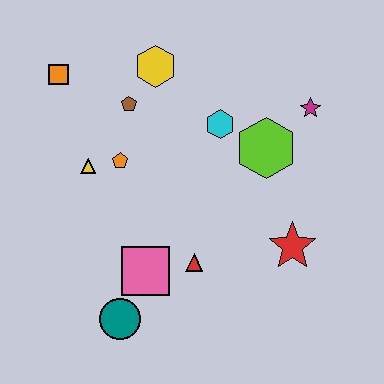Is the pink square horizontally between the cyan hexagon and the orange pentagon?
Yes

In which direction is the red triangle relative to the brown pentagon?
The red triangle is below the brown pentagon.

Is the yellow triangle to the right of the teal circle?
No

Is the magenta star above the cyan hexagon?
Yes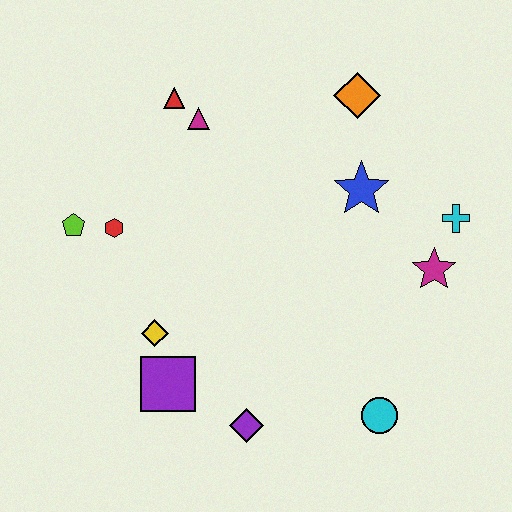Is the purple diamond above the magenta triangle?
No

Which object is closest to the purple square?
The yellow diamond is closest to the purple square.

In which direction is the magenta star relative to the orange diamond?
The magenta star is below the orange diamond.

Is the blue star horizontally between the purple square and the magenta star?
Yes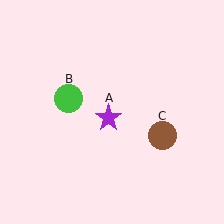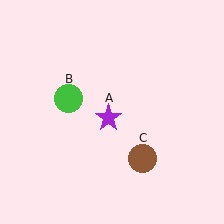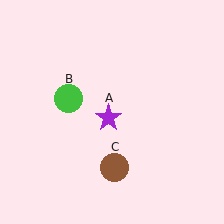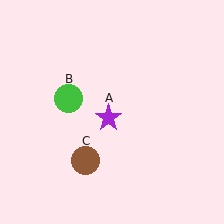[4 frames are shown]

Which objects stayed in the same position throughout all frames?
Purple star (object A) and green circle (object B) remained stationary.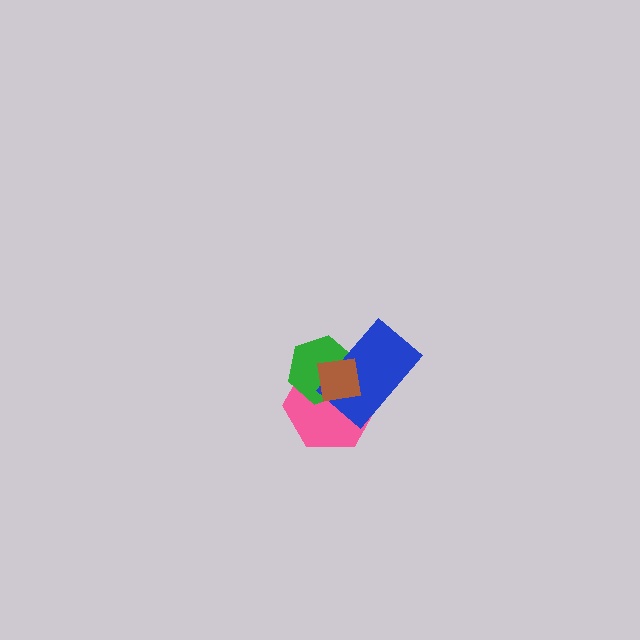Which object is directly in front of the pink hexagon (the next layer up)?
The green hexagon is directly in front of the pink hexagon.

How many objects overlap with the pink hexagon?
3 objects overlap with the pink hexagon.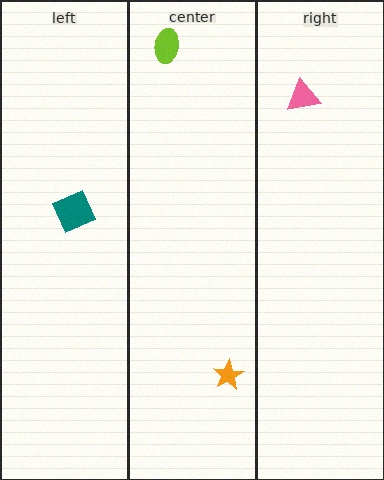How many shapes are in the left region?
1.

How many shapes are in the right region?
1.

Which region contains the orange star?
The center region.